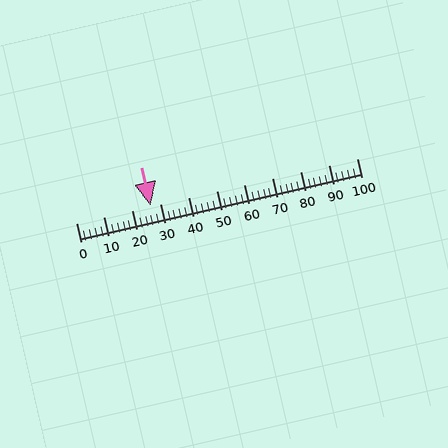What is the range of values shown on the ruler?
The ruler shows values from 0 to 100.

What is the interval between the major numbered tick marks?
The major tick marks are spaced 10 units apart.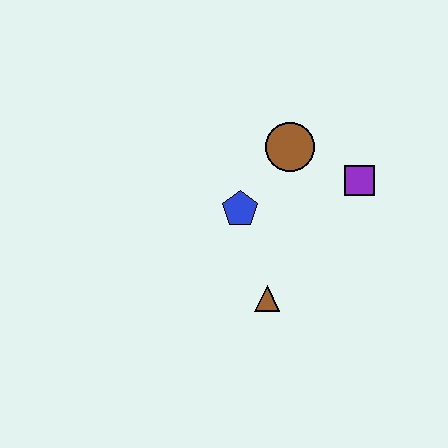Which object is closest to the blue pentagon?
The brown circle is closest to the blue pentagon.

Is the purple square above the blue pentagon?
Yes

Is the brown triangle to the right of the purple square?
No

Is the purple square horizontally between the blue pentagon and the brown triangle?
No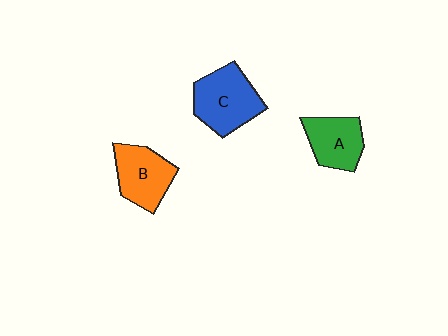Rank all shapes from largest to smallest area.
From largest to smallest: C (blue), B (orange), A (green).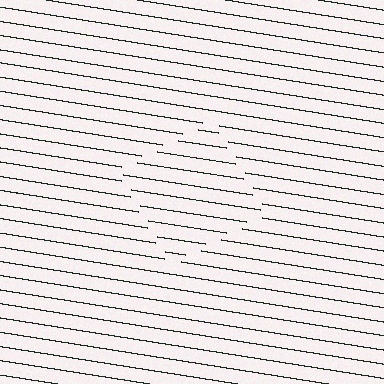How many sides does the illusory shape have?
4 sides — the line-ends trace a square.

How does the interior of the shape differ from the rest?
The interior of the shape contains the same grating, shifted by half a period — the contour is defined by the phase discontinuity where line-ends from the inner and outer gratings abut.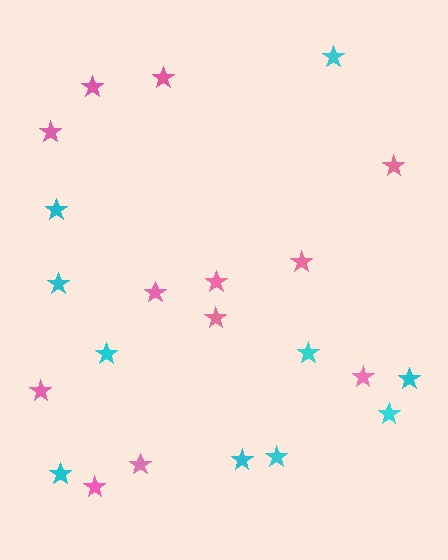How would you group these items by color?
There are 2 groups: one group of cyan stars (10) and one group of pink stars (12).